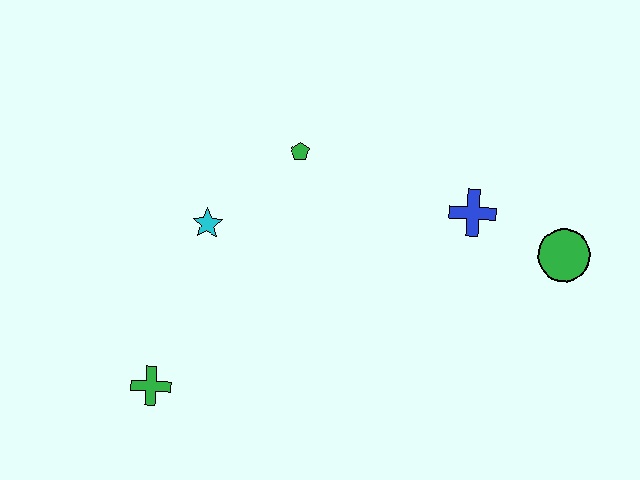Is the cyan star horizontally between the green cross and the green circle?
Yes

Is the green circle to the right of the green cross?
Yes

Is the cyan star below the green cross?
No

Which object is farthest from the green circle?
The green cross is farthest from the green circle.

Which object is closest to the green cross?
The cyan star is closest to the green cross.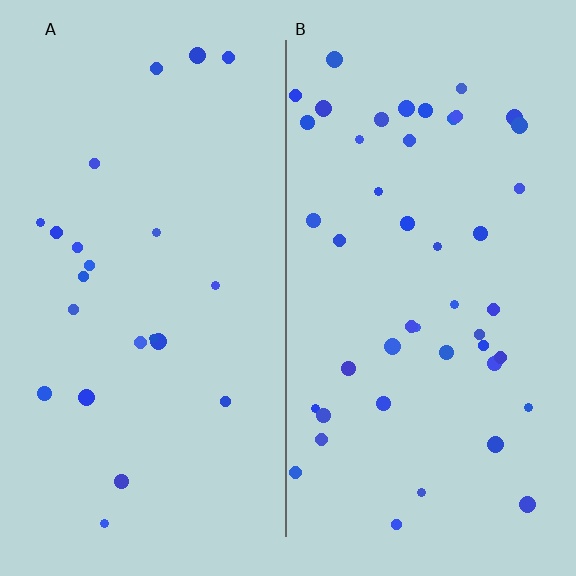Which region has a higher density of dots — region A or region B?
B (the right).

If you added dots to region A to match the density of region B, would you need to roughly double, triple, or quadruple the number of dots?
Approximately double.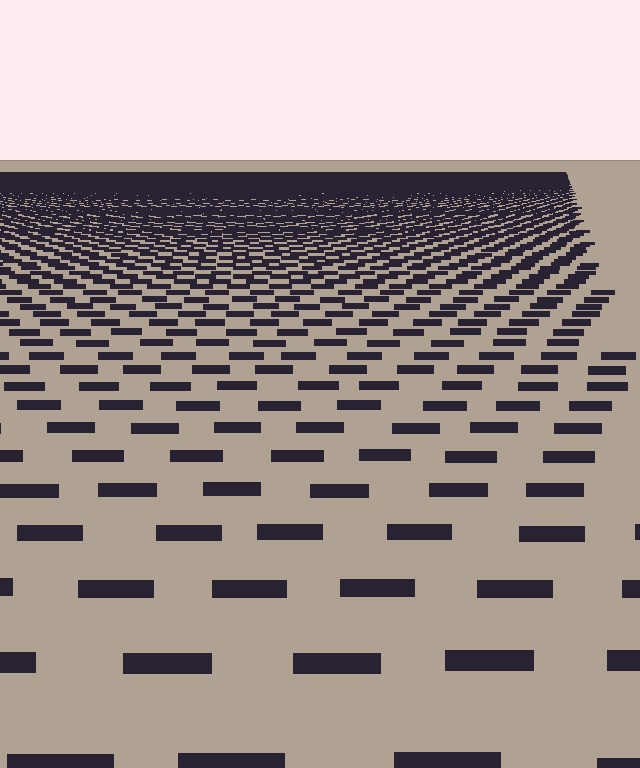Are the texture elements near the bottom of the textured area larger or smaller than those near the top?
Larger. Near the bottom, elements are closer to the viewer and appear at a bigger on-screen size.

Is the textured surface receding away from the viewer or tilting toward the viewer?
The surface is receding away from the viewer. Texture elements get smaller and denser toward the top.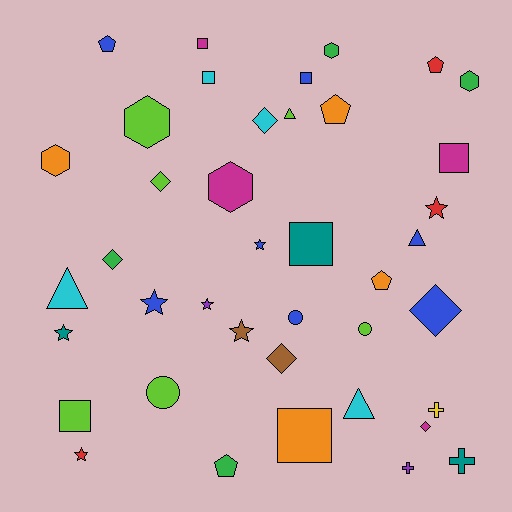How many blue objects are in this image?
There are 7 blue objects.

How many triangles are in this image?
There are 4 triangles.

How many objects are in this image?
There are 40 objects.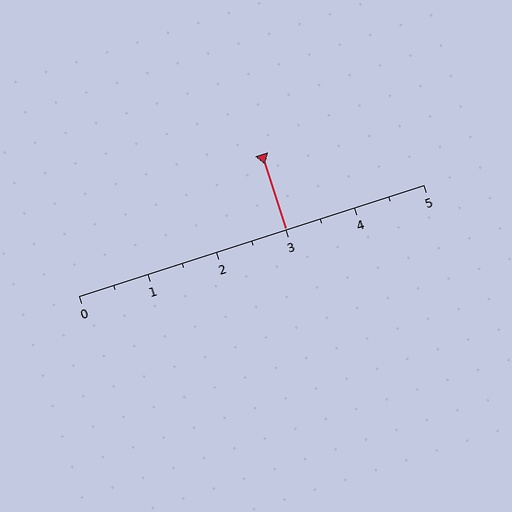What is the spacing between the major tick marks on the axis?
The major ticks are spaced 1 apart.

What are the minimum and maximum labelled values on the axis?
The axis runs from 0 to 5.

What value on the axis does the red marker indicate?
The marker indicates approximately 3.